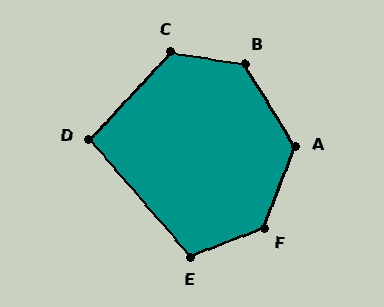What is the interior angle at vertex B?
Approximately 131 degrees (obtuse).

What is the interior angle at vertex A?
Approximately 128 degrees (obtuse).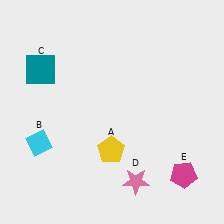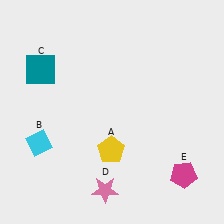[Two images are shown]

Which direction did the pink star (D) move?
The pink star (D) moved left.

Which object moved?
The pink star (D) moved left.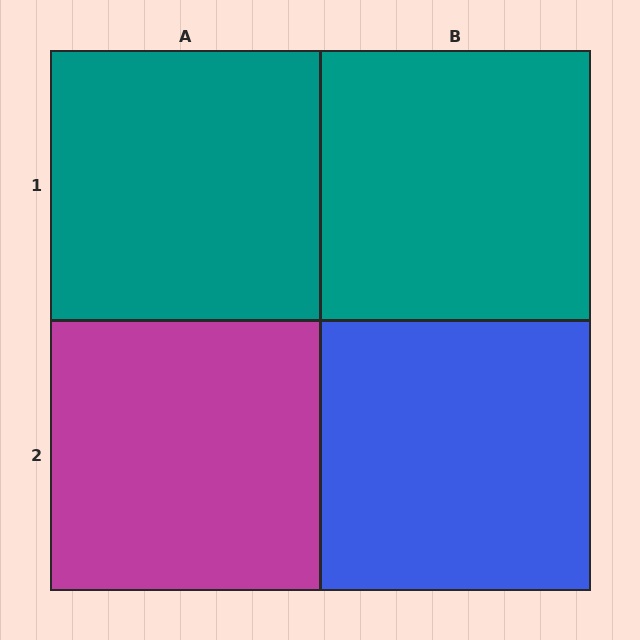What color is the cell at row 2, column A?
Magenta.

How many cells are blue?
1 cell is blue.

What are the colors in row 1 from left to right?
Teal, teal.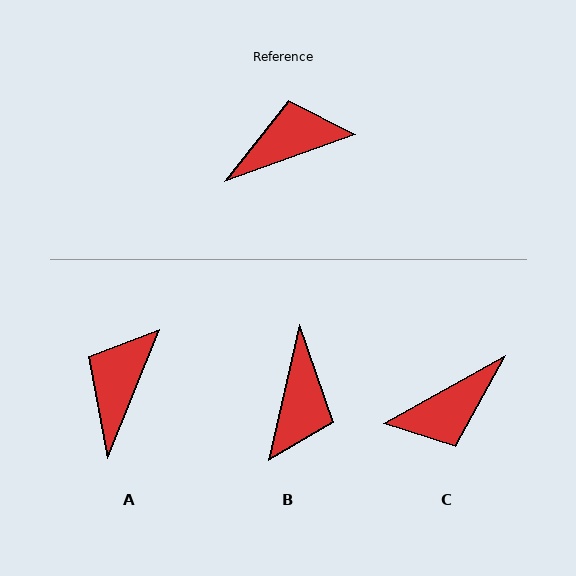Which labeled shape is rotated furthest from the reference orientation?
C, about 171 degrees away.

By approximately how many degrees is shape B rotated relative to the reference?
Approximately 123 degrees clockwise.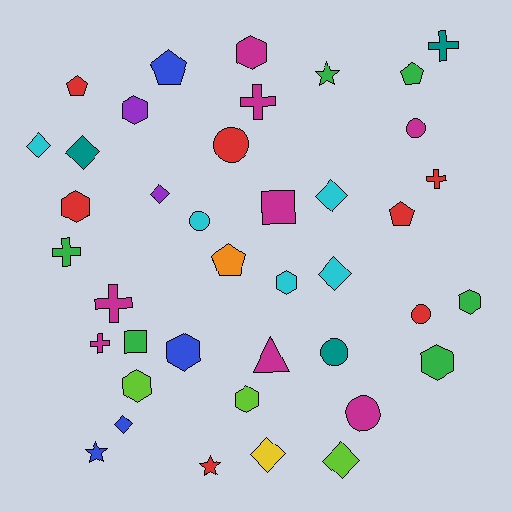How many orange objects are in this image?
There is 1 orange object.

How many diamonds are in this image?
There are 8 diamonds.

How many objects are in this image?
There are 40 objects.